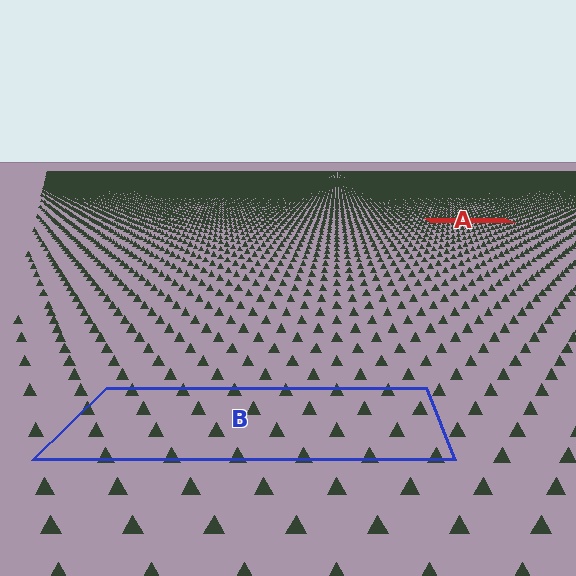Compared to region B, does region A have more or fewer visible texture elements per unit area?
Region A has more texture elements per unit area — they are packed more densely because it is farther away.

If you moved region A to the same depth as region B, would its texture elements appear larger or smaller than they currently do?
They would appear larger. At a closer depth, the same texture elements are projected at a bigger on-screen size.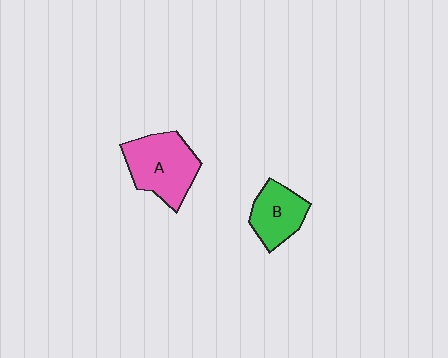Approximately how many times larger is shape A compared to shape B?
Approximately 1.5 times.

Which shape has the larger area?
Shape A (pink).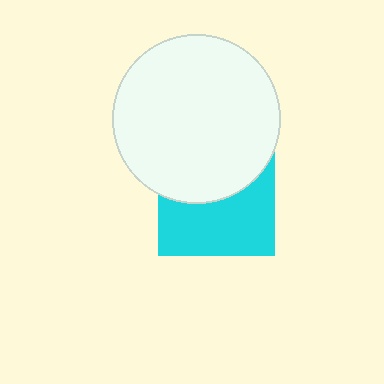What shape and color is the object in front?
The object in front is a white circle.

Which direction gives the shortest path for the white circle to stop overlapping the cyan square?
Moving up gives the shortest separation.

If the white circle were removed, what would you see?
You would see the complete cyan square.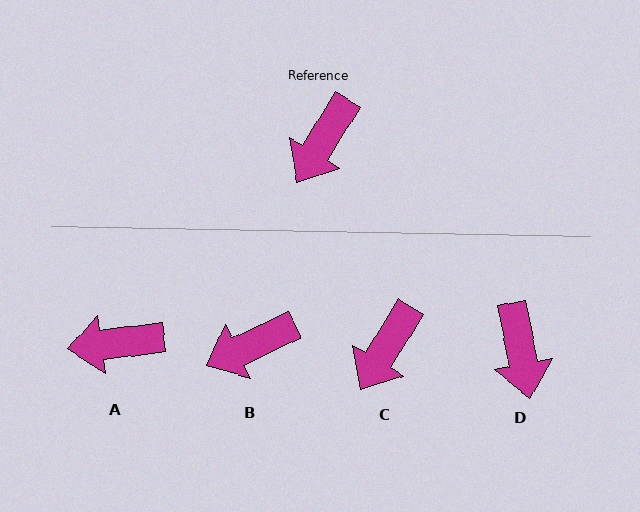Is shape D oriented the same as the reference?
No, it is off by about 43 degrees.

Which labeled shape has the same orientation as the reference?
C.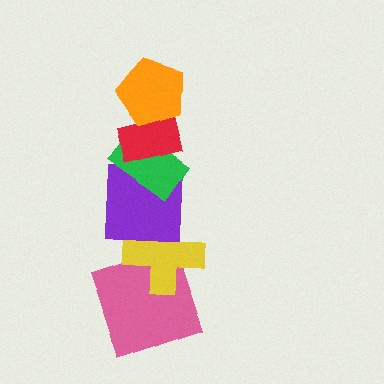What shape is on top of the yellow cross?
The purple square is on top of the yellow cross.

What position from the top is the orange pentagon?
The orange pentagon is 1st from the top.